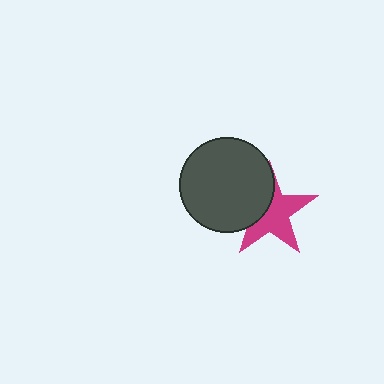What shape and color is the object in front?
The object in front is a dark gray circle.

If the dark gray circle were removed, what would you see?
You would see the complete magenta star.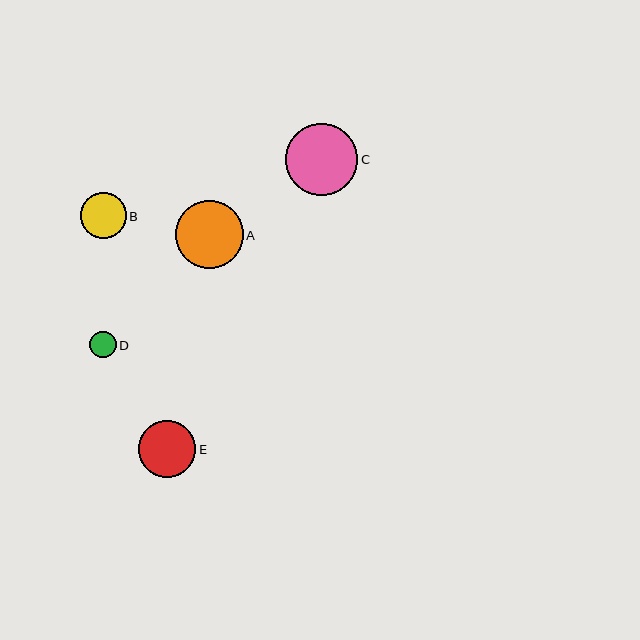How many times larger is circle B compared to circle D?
Circle B is approximately 1.7 times the size of circle D.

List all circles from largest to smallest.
From largest to smallest: C, A, E, B, D.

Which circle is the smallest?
Circle D is the smallest with a size of approximately 26 pixels.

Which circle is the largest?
Circle C is the largest with a size of approximately 72 pixels.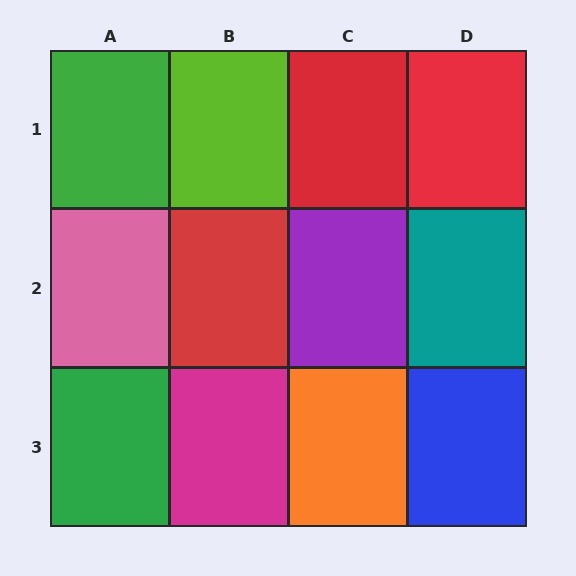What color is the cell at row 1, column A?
Green.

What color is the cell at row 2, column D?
Teal.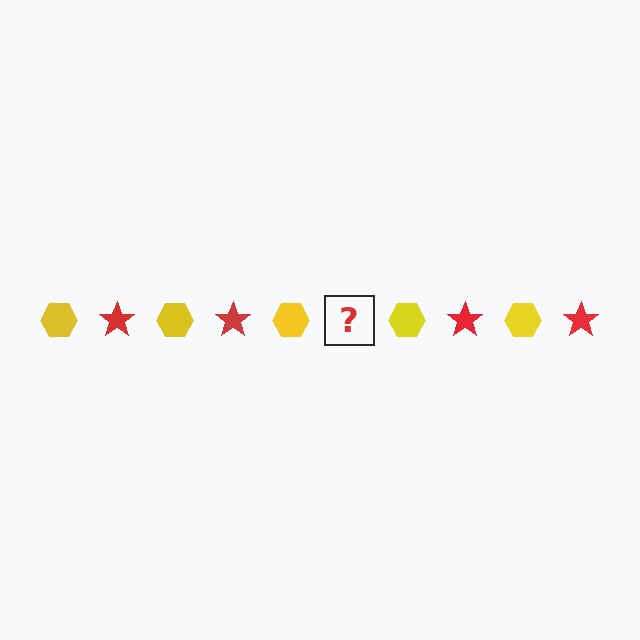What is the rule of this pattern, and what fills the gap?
The rule is that the pattern alternates between yellow hexagon and red star. The gap should be filled with a red star.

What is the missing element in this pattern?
The missing element is a red star.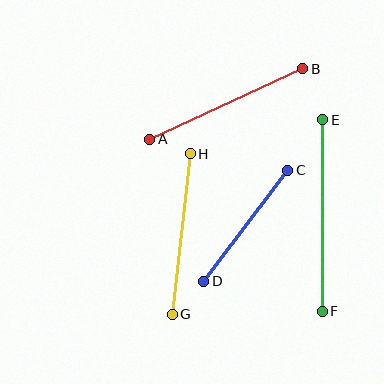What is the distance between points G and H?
The distance is approximately 161 pixels.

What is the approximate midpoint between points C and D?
The midpoint is at approximately (246, 226) pixels.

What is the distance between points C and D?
The distance is approximately 139 pixels.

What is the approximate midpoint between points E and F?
The midpoint is at approximately (322, 215) pixels.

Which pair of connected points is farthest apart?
Points E and F are farthest apart.